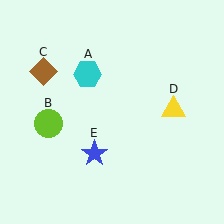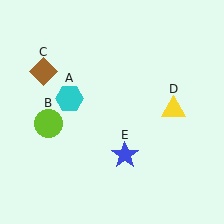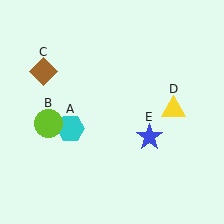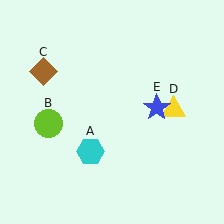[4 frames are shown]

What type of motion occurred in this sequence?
The cyan hexagon (object A), blue star (object E) rotated counterclockwise around the center of the scene.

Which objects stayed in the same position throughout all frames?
Lime circle (object B) and brown diamond (object C) and yellow triangle (object D) remained stationary.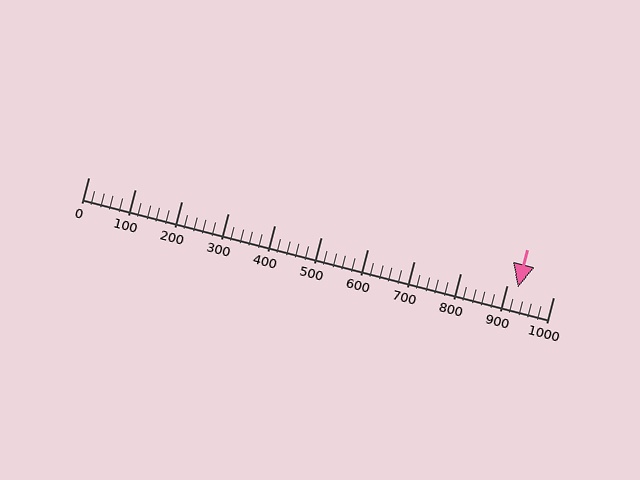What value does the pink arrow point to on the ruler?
The pink arrow points to approximately 923.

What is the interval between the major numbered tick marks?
The major tick marks are spaced 100 units apart.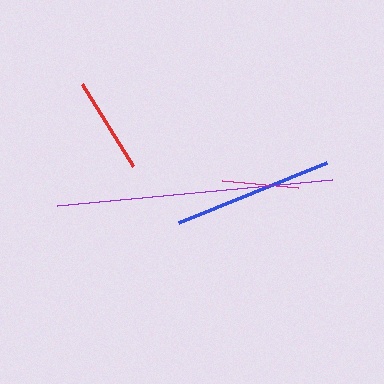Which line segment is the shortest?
The magenta line is the shortest at approximately 76 pixels.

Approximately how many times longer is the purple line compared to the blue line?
The purple line is approximately 1.7 times the length of the blue line.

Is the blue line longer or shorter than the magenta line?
The blue line is longer than the magenta line.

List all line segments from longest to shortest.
From longest to shortest: purple, blue, red, magenta.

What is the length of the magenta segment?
The magenta segment is approximately 76 pixels long.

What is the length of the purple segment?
The purple segment is approximately 277 pixels long.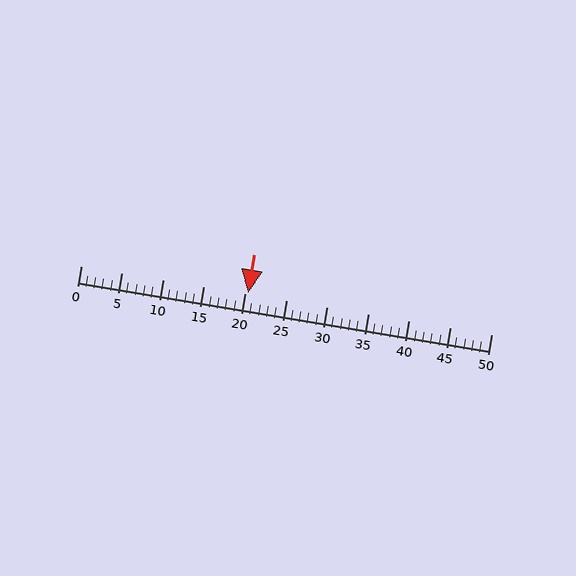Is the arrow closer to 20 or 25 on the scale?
The arrow is closer to 20.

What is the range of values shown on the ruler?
The ruler shows values from 0 to 50.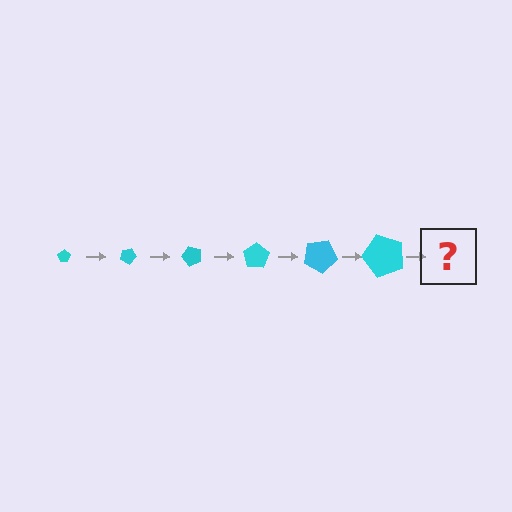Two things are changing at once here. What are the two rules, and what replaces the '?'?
The two rules are that the pentagon grows larger each step and it rotates 25 degrees each step. The '?' should be a pentagon, larger than the previous one and rotated 150 degrees from the start.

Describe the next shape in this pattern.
It should be a pentagon, larger than the previous one and rotated 150 degrees from the start.